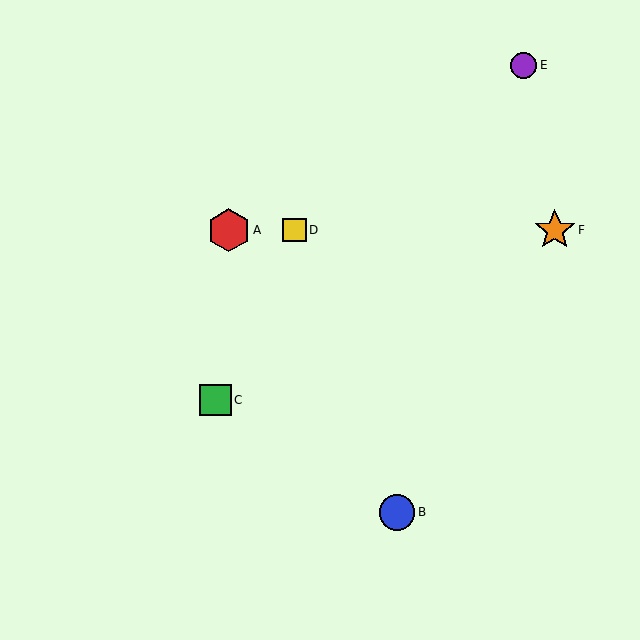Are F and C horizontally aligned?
No, F is at y≈230 and C is at y≈400.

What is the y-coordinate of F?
Object F is at y≈230.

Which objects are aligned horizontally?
Objects A, D, F are aligned horizontally.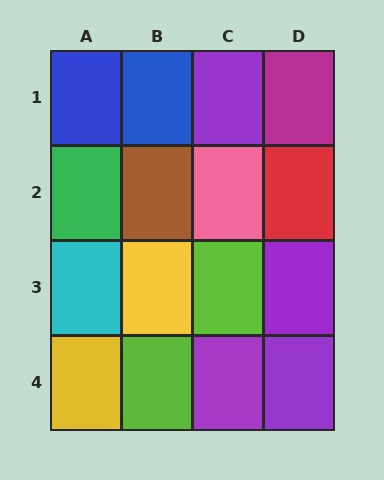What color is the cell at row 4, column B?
Lime.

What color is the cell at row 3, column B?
Yellow.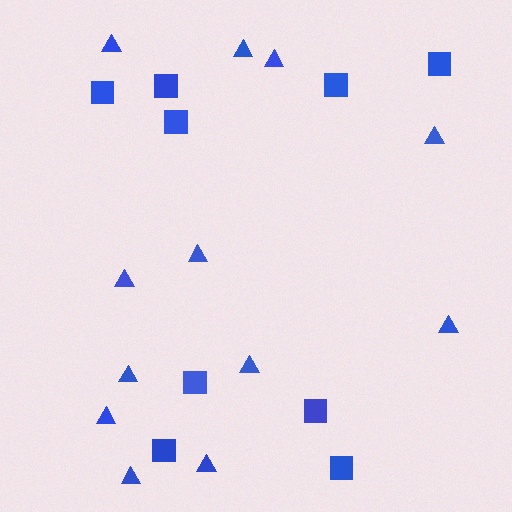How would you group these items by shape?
There are 2 groups: one group of triangles (12) and one group of squares (9).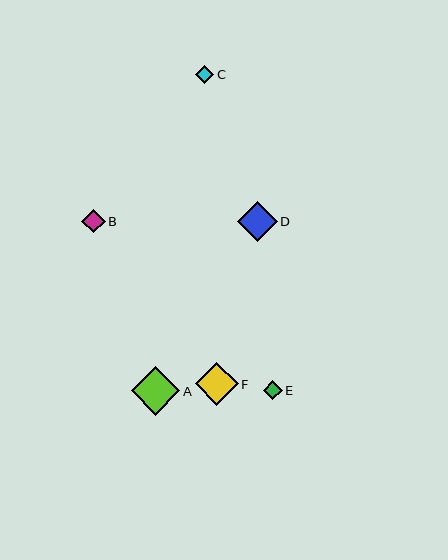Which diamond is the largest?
Diamond A is the largest with a size of approximately 49 pixels.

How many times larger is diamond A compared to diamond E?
Diamond A is approximately 2.6 times the size of diamond E.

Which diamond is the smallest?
Diamond C is the smallest with a size of approximately 18 pixels.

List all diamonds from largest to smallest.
From largest to smallest: A, F, D, B, E, C.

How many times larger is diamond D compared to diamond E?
Diamond D is approximately 2.1 times the size of diamond E.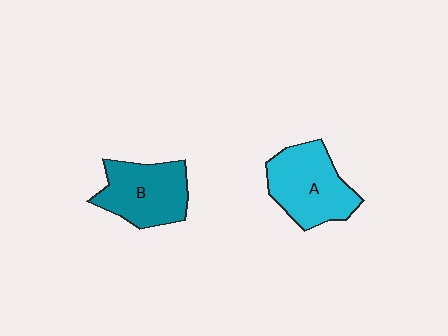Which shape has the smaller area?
Shape B (teal).